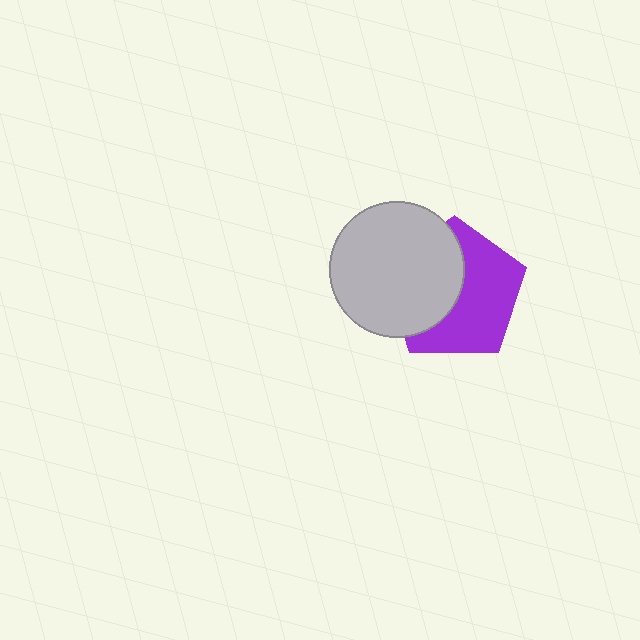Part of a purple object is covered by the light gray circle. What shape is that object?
It is a pentagon.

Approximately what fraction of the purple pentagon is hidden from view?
Roughly 44% of the purple pentagon is hidden behind the light gray circle.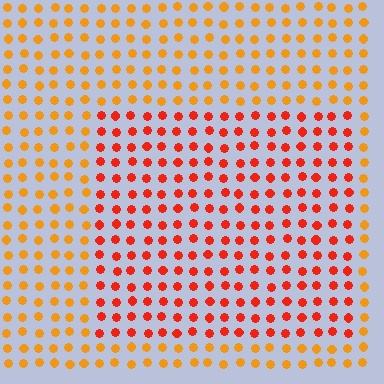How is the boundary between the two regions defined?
The boundary is defined purely by a slight shift in hue (about 32 degrees). Spacing, size, and orientation are identical on both sides.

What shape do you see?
I see a rectangle.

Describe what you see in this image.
The image is filled with small orange elements in a uniform arrangement. A rectangle-shaped region is visible where the elements are tinted to a slightly different hue, forming a subtle color boundary.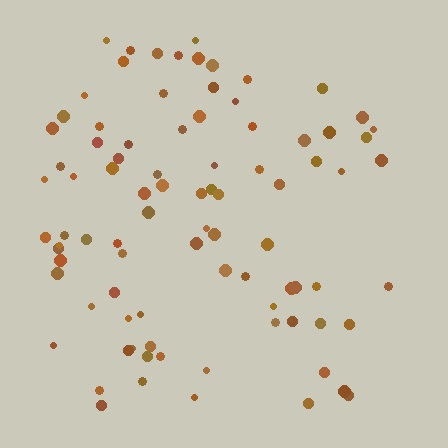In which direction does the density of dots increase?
From right to left, with the left side densest.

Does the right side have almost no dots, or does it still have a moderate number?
Still a moderate number, just noticeably fewer than the left.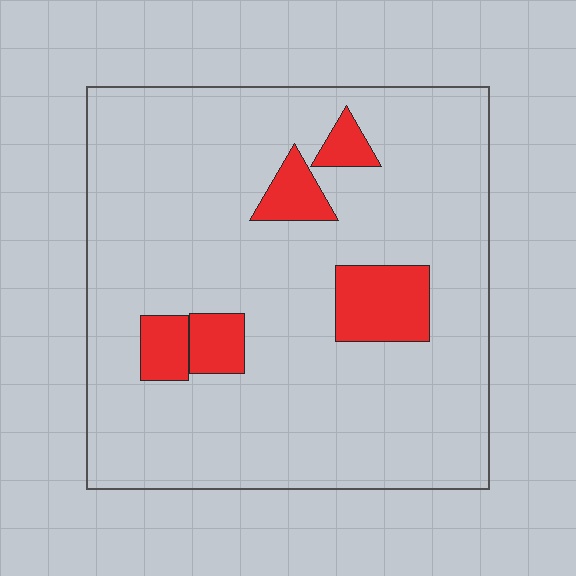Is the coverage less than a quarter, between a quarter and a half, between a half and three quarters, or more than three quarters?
Less than a quarter.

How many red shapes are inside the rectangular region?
5.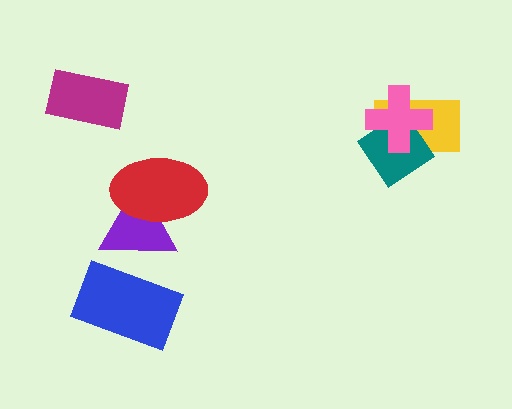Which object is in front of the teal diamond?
The pink cross is in front of the teal diamond.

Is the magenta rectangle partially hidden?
No, no other shape covers it.